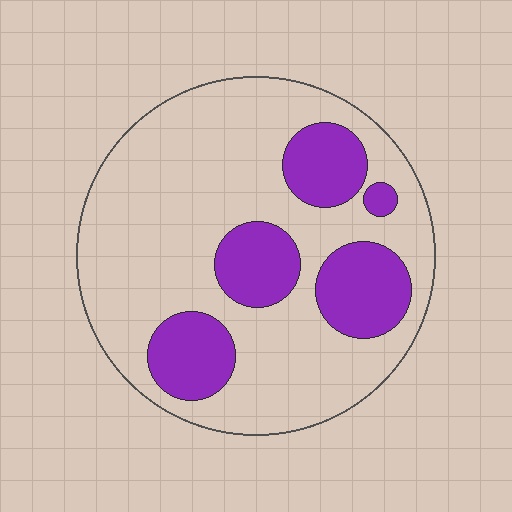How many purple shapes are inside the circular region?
5.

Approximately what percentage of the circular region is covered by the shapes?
Approximately 25%.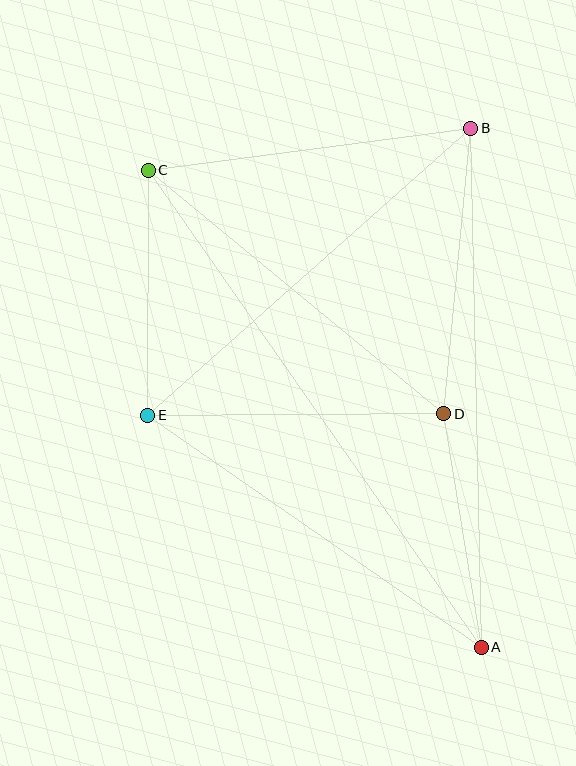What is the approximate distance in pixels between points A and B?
The distance between A and B is approximately 519 pixels.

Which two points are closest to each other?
Points A and D are closest to each other.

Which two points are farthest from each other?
Points A and C are farthest from each other.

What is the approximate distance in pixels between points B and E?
The distance between B and E is approximately 432 pixels.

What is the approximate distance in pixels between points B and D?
The distance between B and D is approximately 286 pixels.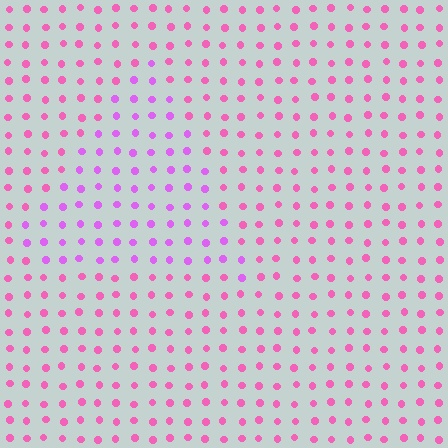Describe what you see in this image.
The image is filled with small pink elements in a uniform arrangement. A triangle-shaped region is visible where the elements are tinted to a slightly different hue, forming a subtle color boundary.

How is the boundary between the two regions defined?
The boundary is defined purely by a slight shift in hue (about 32 degrees). Spacing, size, and orientation are identical on both sides.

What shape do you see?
I see a triangle.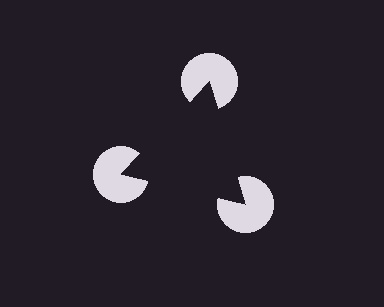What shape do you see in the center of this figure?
An illusory triangle — its edges are inferred from the aligned wedge cuts in the pac-man discs, not physically drawn.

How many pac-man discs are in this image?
There are 3 — one at each vertex of the illusory triangle.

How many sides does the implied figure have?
3 sides.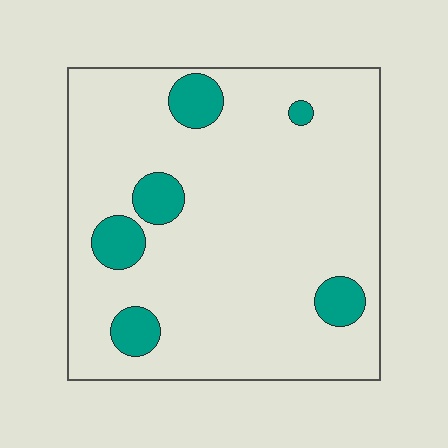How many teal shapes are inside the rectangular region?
6.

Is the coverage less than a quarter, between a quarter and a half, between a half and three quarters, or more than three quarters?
Less than a quarter.